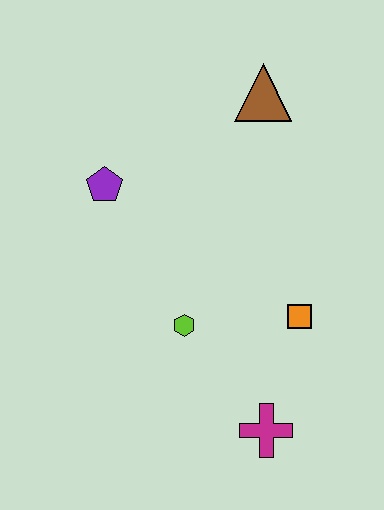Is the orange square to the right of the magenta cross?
Yes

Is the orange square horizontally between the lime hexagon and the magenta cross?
No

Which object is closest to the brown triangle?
The purple pentagon is closest to the brown triangle.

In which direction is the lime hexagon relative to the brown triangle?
The lime hexagon is below the brown triangle.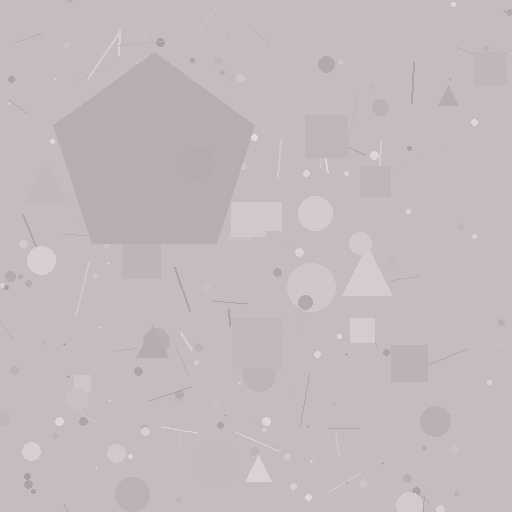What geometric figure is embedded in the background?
A pentagon is embedded in the background.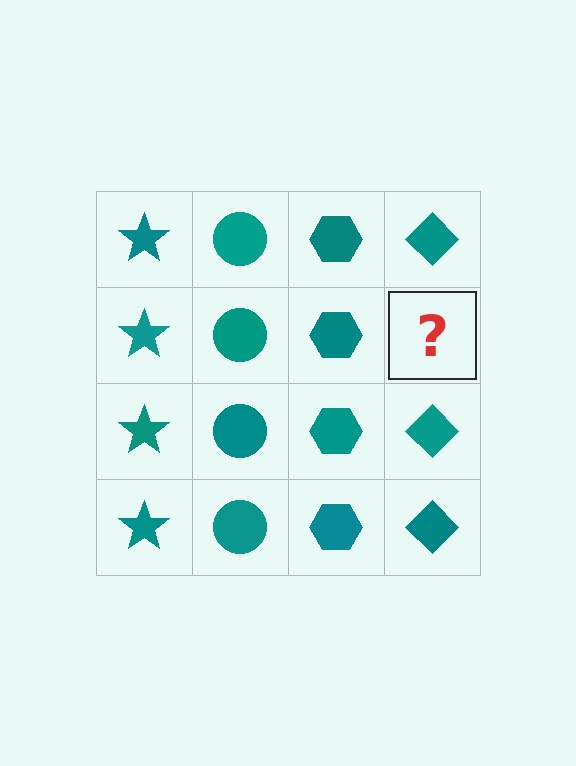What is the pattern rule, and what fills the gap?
The rule is that each column has a consistent shape. The gap should be filled with a teal diamond.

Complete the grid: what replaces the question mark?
The question mark should be replaced with a teal diamond.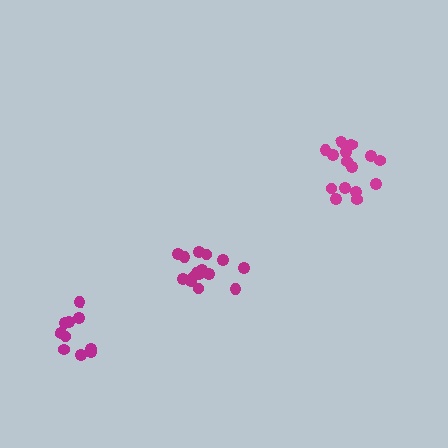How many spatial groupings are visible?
There are 3 spatial groupings.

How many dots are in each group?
Group 1: 11 dots, Group 2: 15 dots, Group 3: 15 dots (41 total).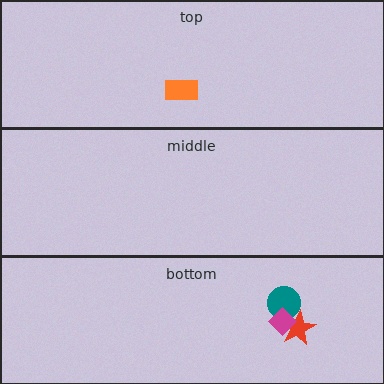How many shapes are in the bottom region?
3.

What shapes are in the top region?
The orange rectangle.